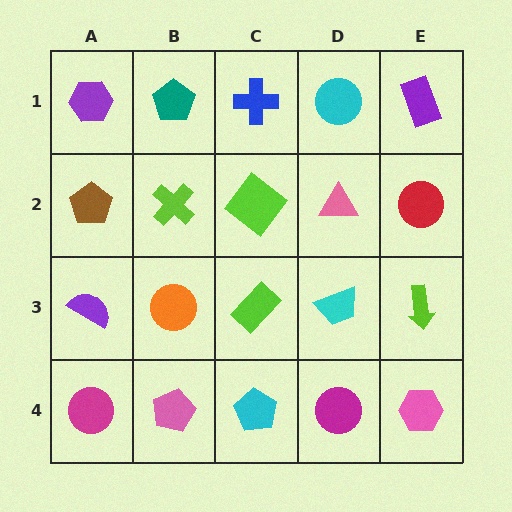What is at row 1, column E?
A purple rectangle.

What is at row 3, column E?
A lime arrow.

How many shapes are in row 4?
5 shapes.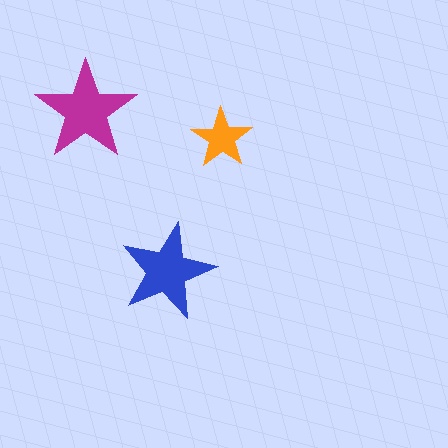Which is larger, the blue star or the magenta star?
The magenta one.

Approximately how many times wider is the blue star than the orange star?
About 1.5 times wider.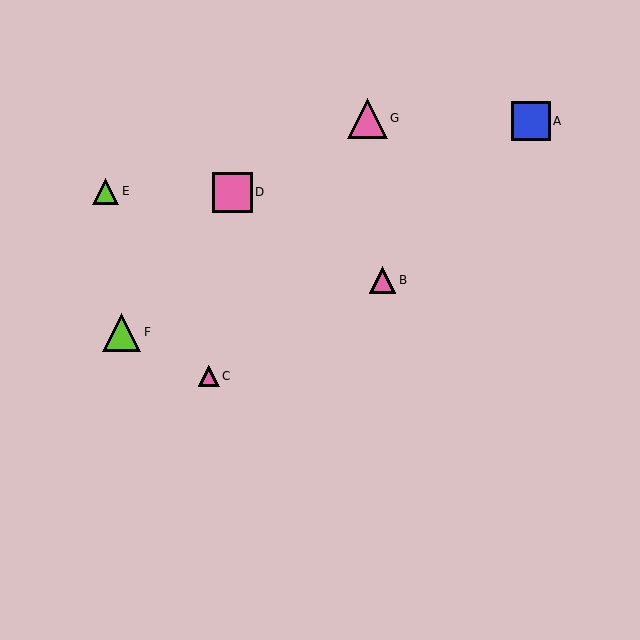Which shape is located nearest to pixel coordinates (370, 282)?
The pink triangle (labeled B) at (382, 280) is nearest to that location.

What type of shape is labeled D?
Shape D is a pink square.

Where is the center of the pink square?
The center of the pink square is at (233, 192).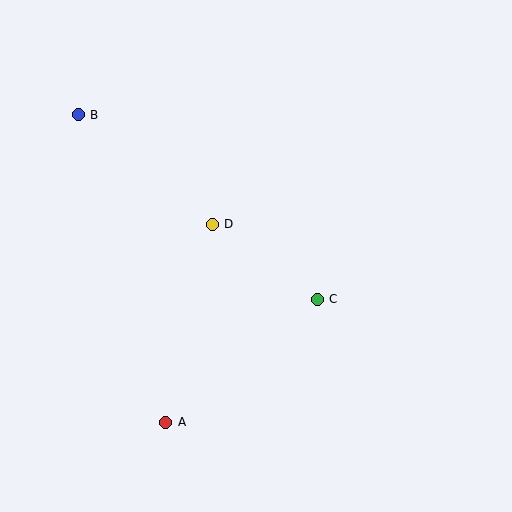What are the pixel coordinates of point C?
Point C is at (317, 300).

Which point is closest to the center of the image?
Point D at (212, 224) is closest to the center.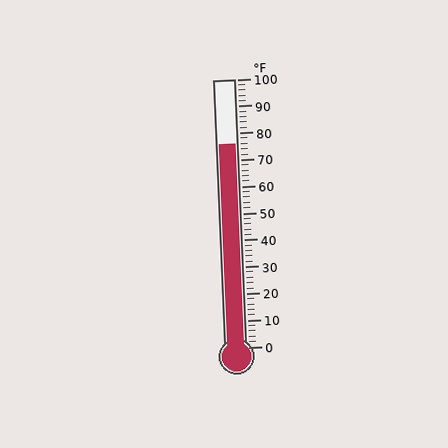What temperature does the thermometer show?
The thermometer shows approximately 76°F.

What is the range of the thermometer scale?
The thermometer scale ranges from 0°F to 100°F.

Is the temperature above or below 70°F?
The temperature is above 70°F.